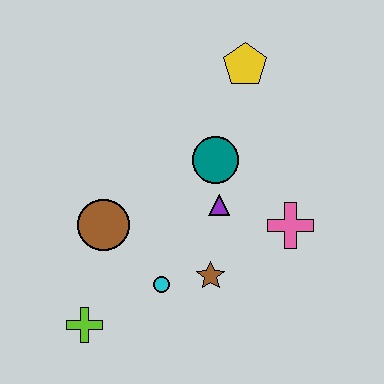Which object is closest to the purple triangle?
The teal circle is closest to the purple triangle.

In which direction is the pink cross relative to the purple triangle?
The pink cross is to the right of the purple triangle.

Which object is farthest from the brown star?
The yellow pentagon is farthest from the brown star.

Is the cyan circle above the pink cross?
No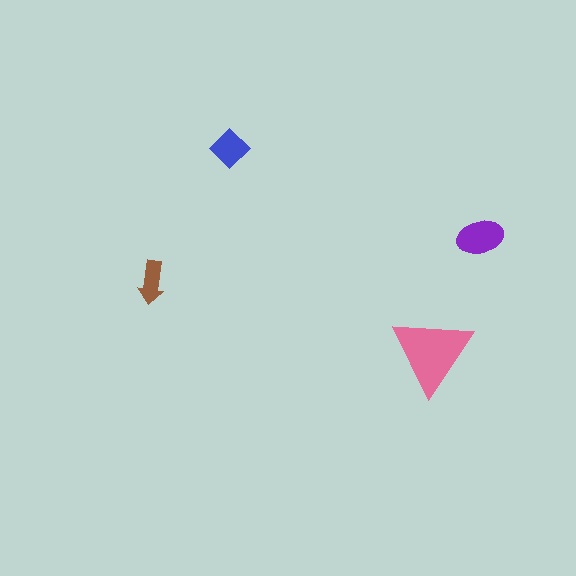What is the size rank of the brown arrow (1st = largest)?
4th.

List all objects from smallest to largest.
The brown arrow, the blue diamond, the purple ellipse, the pink triangle.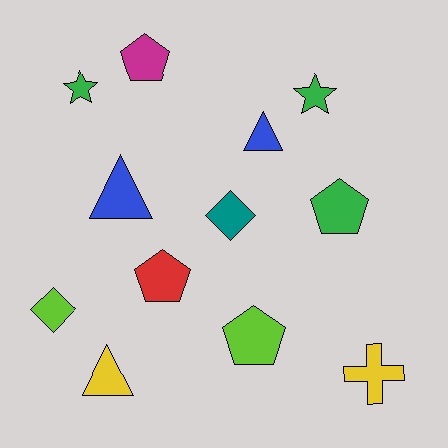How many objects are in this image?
There are 12 objects.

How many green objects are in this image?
There are 3 green objects.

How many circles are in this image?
There are no circles.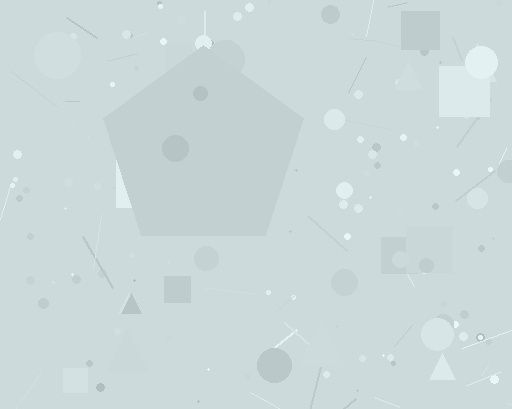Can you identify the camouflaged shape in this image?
The camouflaged shape is a pentagon.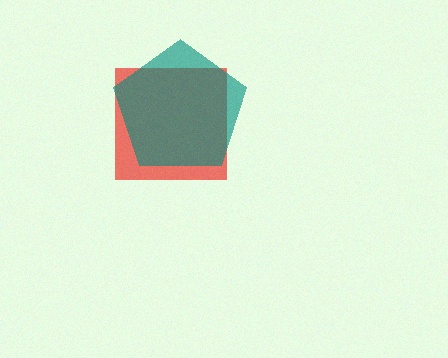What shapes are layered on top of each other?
The layered shapes are: a red square, a teal pentagon.